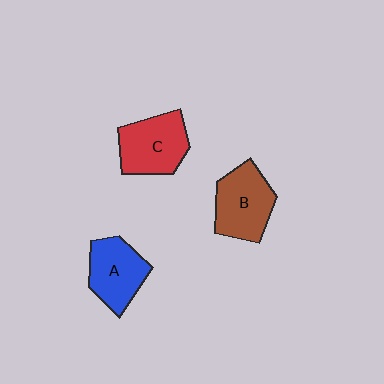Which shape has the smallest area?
Shape A (blue).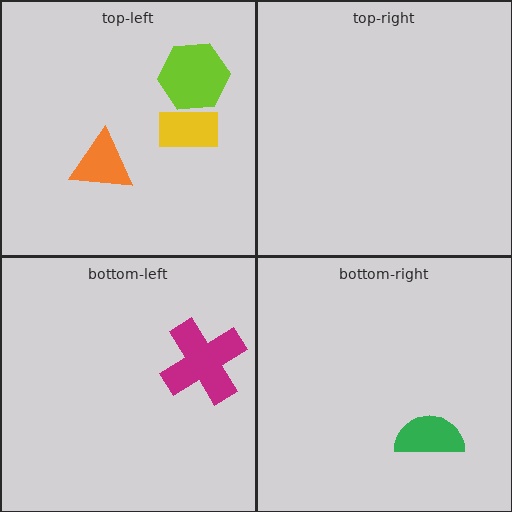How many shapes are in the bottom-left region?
1.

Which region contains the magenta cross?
The bottom-left region.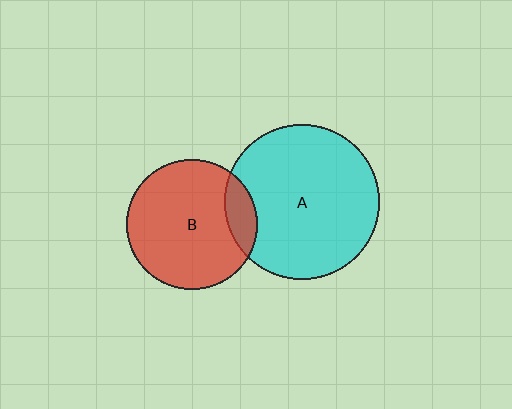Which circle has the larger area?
Circle A (cyan).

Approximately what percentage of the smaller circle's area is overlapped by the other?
Approximately 15%.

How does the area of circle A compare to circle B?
Approximately 1.4 times.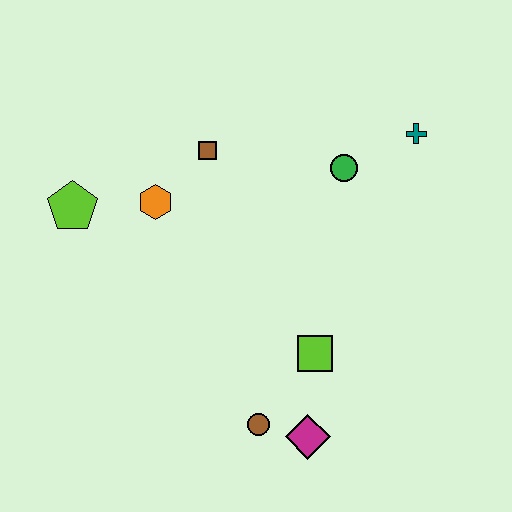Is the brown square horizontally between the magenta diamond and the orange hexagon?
Yes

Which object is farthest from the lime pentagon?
The teal cross is farthest from the lime pentagon.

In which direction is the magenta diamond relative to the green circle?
The magenta diamond is below the green circle.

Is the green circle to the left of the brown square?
No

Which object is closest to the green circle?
The teal cross is closest to the green circle.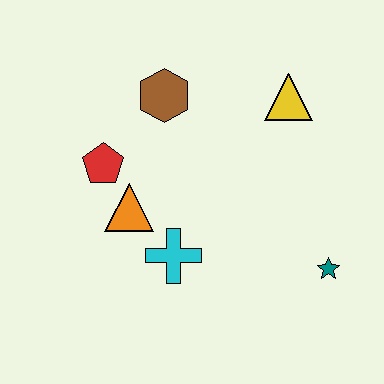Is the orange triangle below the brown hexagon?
Yes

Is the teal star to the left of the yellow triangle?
No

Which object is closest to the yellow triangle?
The brown hexagon is closest to the yellow triangle.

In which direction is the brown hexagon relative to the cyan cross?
The brown hexagon is above the cyan cross.